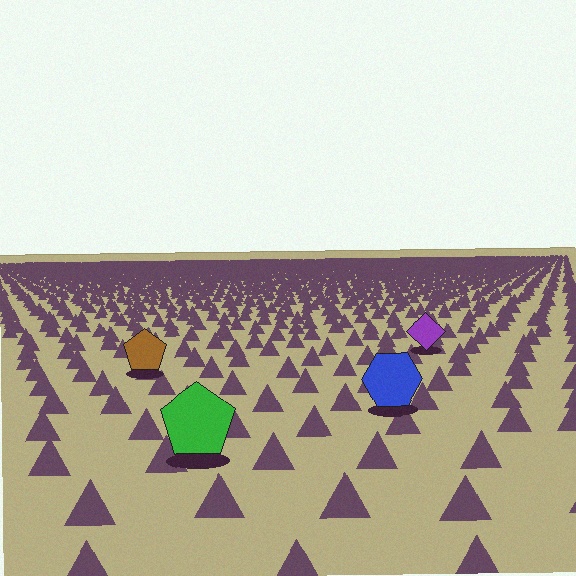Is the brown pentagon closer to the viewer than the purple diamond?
Yes. The brown pentagon is closer — you can tell from the texture gradient: the ground texture is coarser near it.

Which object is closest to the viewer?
The green pentagon is closest. The texture marks near it are larger and more spread out.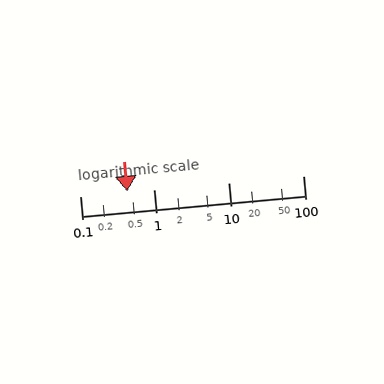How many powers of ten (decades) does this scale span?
The scale spans 3 decades, from 0.1 to 100.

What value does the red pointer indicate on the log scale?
The pointer indicates approximately 0.43.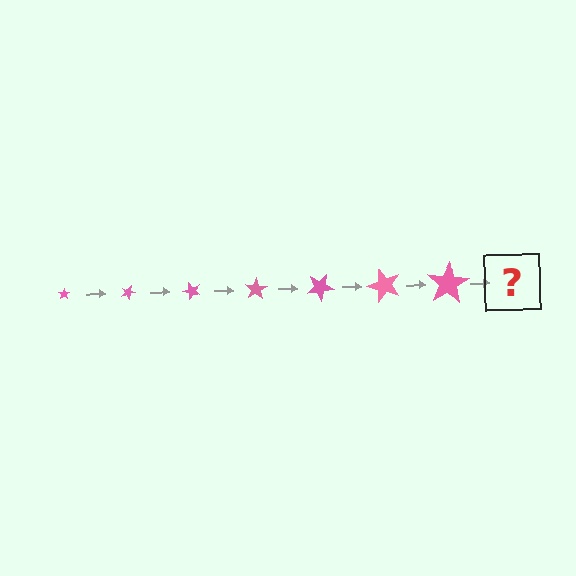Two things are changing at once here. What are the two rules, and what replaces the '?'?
The two rules are that the star grows larger each step and it rotates 25 degrees each step. The '?' should be a star, larger than the previous one and rotated 175 degrees from the start.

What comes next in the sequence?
The next element should be a star, larger than the previous one and rotated 175 degrees from the start.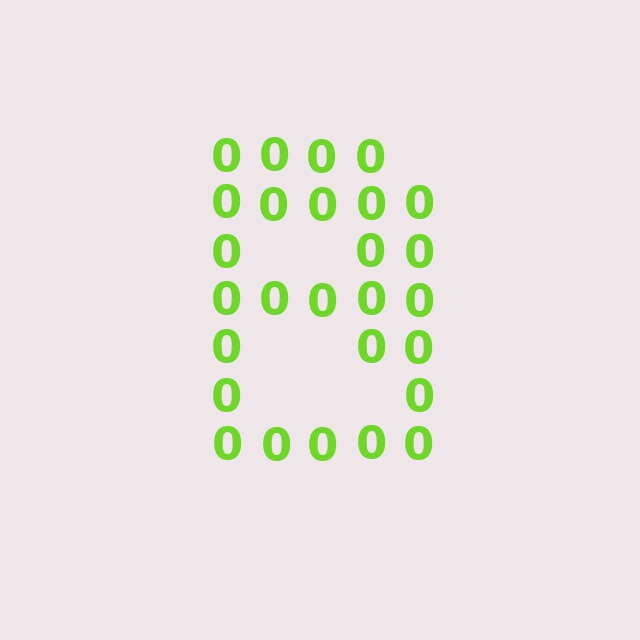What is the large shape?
The large shape is the letter B.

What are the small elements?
The small elements are digit 0's.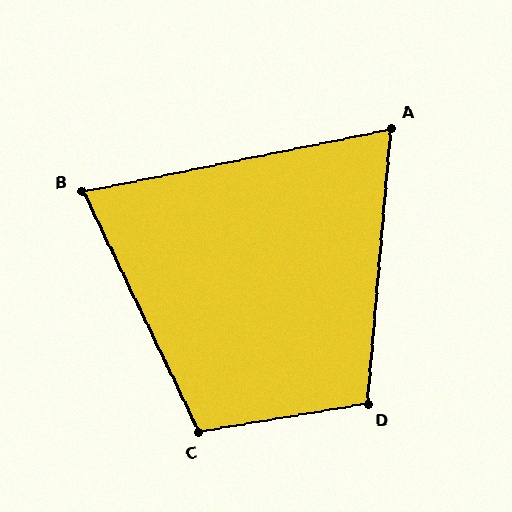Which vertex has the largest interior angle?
C, at approximately 106 degrees.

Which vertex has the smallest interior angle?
A, at approximately 74 degrees.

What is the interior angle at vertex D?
Approximately 104 degrees (obtuse).